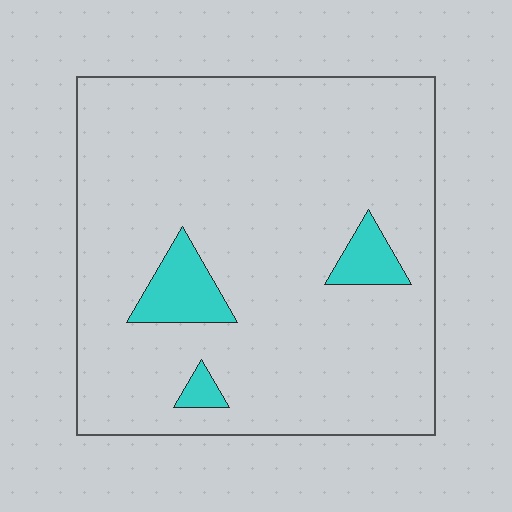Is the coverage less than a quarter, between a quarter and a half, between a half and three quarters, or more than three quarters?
Less than a quarter.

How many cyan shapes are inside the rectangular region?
3.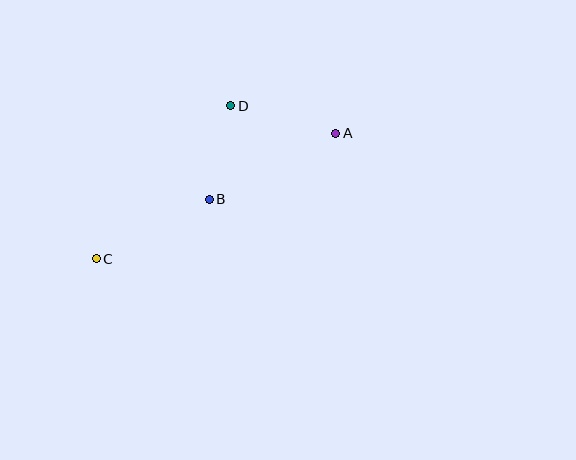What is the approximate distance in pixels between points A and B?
The distance between A and B is approximately 143 pixels.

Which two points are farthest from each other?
Points A and C are farthest from each other.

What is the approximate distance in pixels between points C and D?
The distance between C and D is approximately 204 pixels.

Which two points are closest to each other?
Points B and D are closest to each other.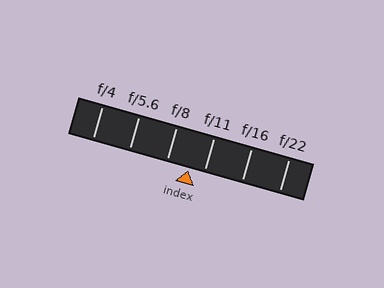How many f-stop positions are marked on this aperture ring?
There are 6 f-stop positions marked.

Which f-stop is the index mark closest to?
The index mark is closest to f/11.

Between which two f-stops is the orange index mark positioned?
The index mark is between f/8 and f/11.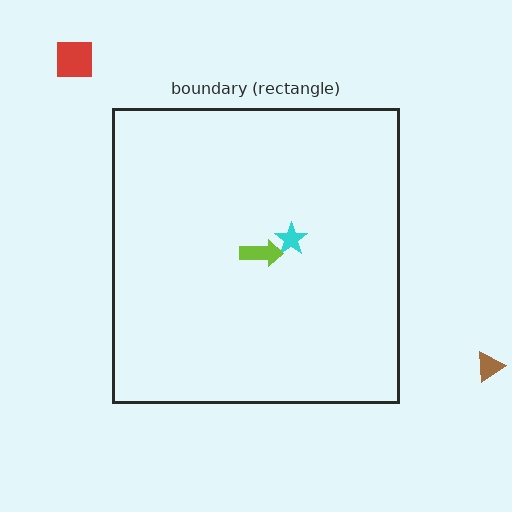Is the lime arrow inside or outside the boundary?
Inside.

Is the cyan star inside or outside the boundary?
Inside.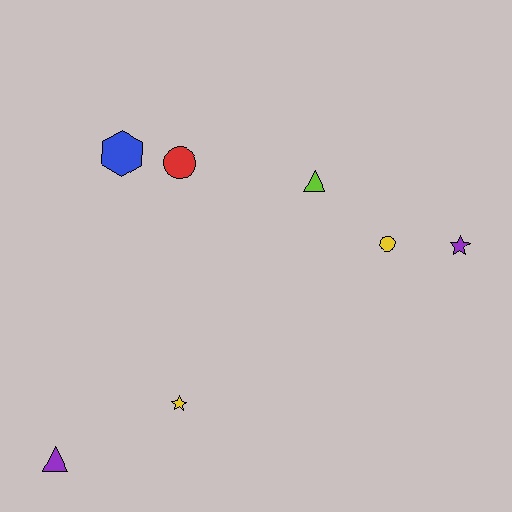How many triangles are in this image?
There are 2 triangles.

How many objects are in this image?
There are 7 objects.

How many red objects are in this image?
There is 1 red object.